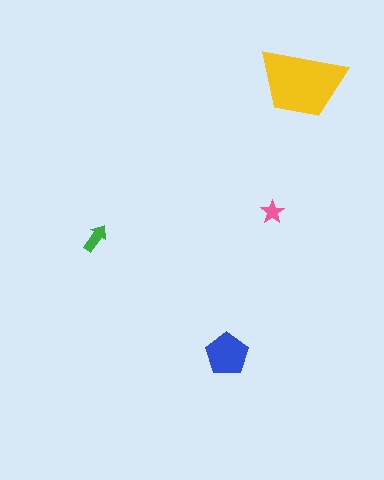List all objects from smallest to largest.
The pink star, the green arrow, the blue pentagon, the yellow trapezoid.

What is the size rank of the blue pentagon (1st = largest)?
2nd.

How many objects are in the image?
There are 4 objects in the image.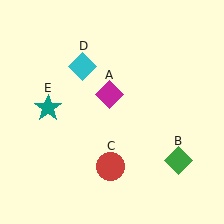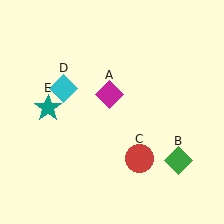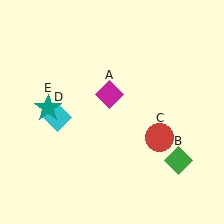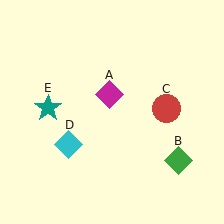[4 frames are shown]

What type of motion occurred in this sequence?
The red circle (object C), cyan diamond (object D) rotated counterclockwise around the center of the scene.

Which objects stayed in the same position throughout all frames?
Magenta diamond (object A) and green diamond (object B) and teal star (object E) remained stationary.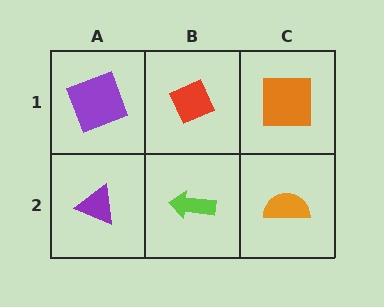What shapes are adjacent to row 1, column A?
A purple triangle (row 2, column A), a red diamond (row 1, column B).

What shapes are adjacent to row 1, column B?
A lime arrow (row 2, column B), a purple square (row 1, column A), an orange square (row 1, column C).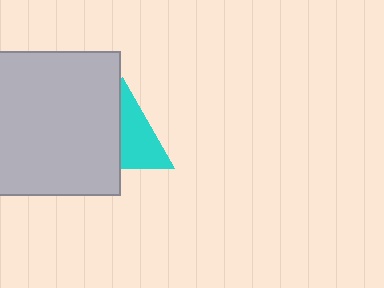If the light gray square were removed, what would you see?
You would see the complete cyan triangle.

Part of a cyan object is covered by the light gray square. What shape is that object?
It is a triangle.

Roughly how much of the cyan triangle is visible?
About half of it is visible (roughly 51%).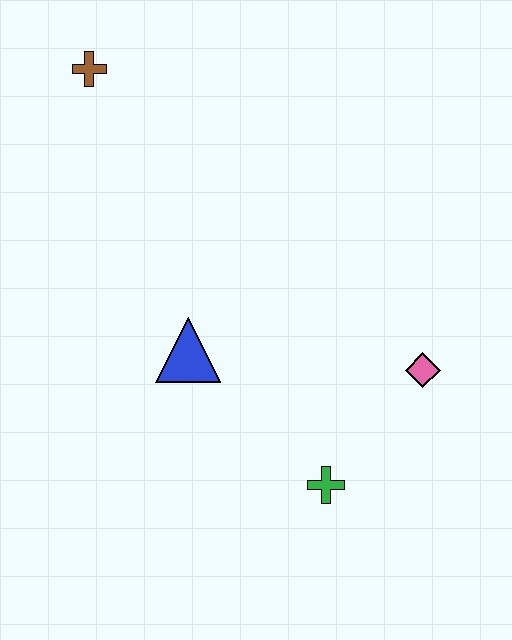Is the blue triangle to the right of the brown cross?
Yes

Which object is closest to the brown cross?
The blue triangle is closest to the brown cross.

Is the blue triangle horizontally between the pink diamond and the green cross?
No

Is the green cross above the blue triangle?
No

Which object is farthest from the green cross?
The brown cross is farthest from the green cross.